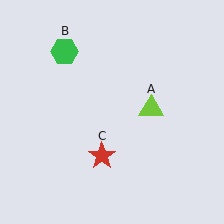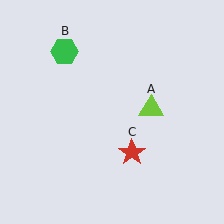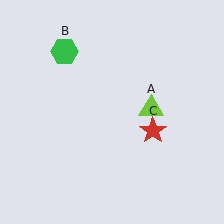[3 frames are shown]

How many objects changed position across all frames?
1 object changed position: red star (object C).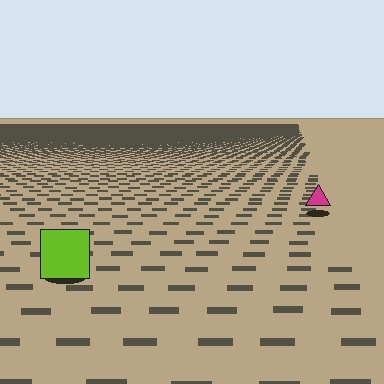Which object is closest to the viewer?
The lime square is closest. The texture marks near it are larger and more spread out.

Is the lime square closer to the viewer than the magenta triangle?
Yes. The lime square is closer — you can tell from the texture gradient: the ground texture is coarser near it.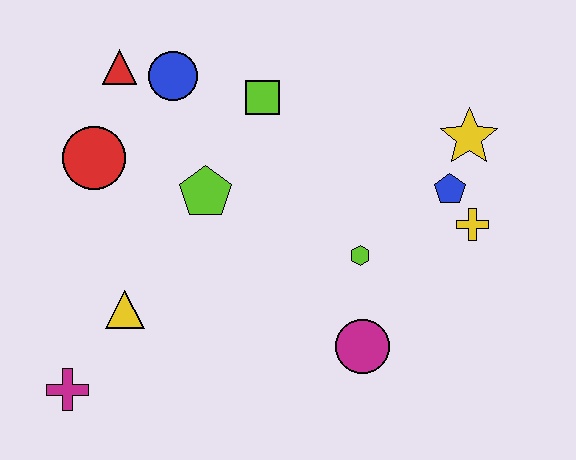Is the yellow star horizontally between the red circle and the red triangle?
No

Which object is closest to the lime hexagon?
The magenta circle is closest to the lime hexagon.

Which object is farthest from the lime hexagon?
The magenta cross is farthest from the lime hexagon.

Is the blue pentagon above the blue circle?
No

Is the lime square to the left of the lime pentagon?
No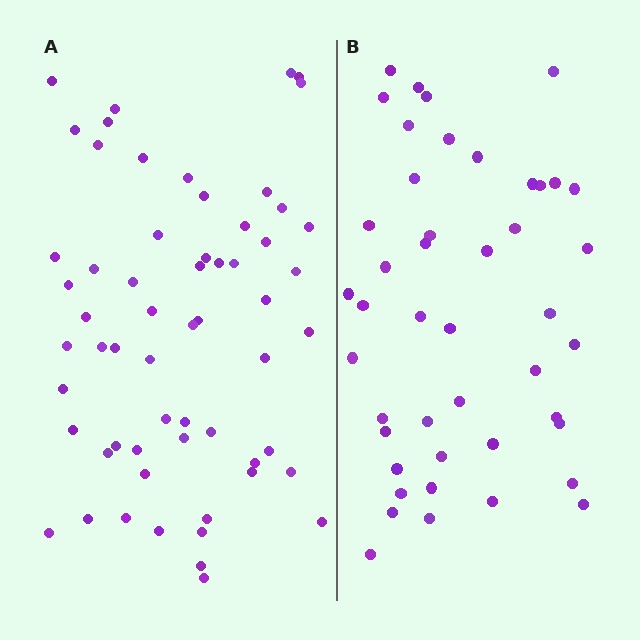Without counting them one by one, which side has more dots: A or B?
Region A (the left region) has more dots.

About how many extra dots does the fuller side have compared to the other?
Region A has approximately 15 more dots than region B.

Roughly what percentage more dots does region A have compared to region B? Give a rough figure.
About 35% more.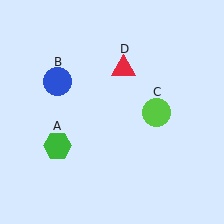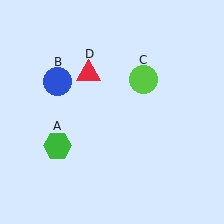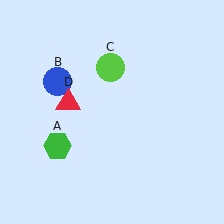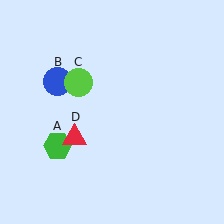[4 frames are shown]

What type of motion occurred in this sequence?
The lime circle (object C), red triangle (object D) rotated counterclockwise around the center of the scene.